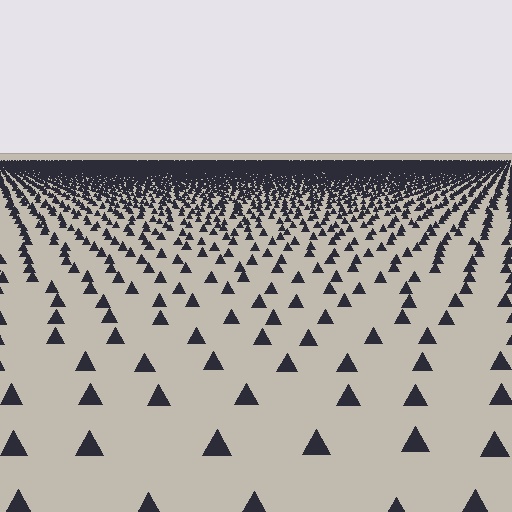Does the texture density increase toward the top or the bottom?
Density increases toward the top.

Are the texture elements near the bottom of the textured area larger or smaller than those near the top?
Larger. Near the bottom, elements are closer to the viewer and appear at a bigger on-screen size.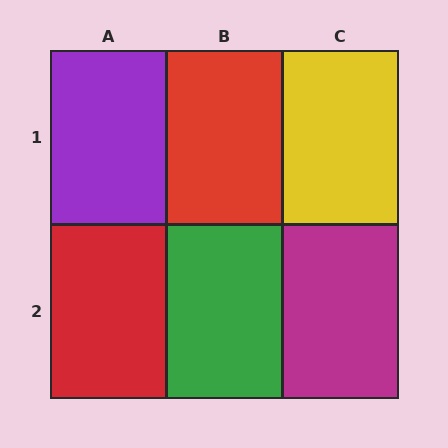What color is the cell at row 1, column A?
Purple.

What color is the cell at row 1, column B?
Red.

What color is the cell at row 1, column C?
Yellow.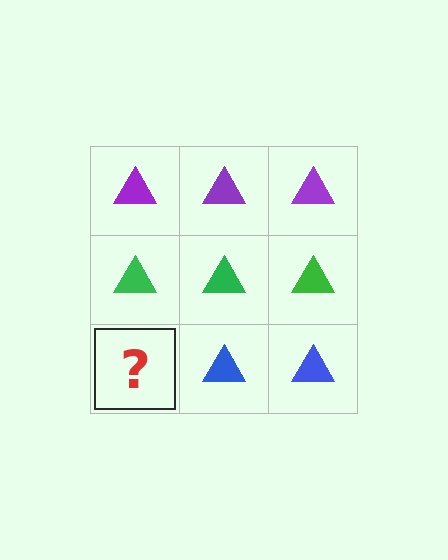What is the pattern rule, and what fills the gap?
The rule is that each row has a consistent color. The gap should be filled with a blue triangle.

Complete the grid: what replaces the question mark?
The question mark should be replaced with a blue triangle.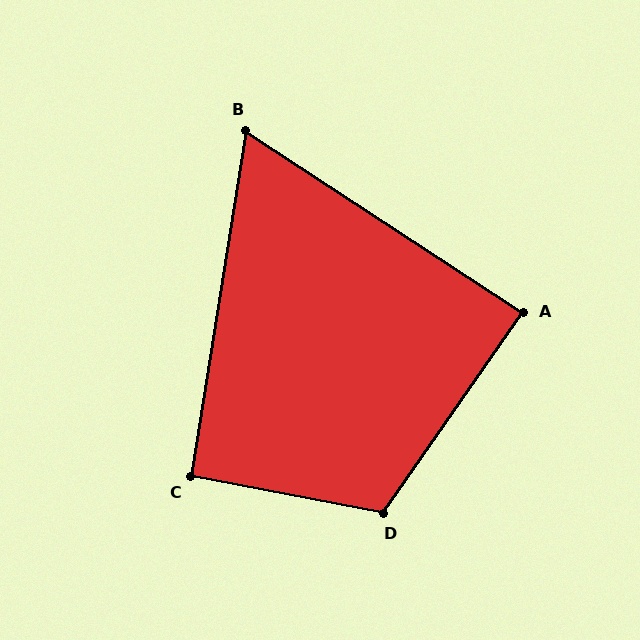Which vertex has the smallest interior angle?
B, at approximately 66 degrees.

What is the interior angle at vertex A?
Approximately 88 degrees (approximately right).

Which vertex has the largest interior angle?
D, at approximately 114 degrees.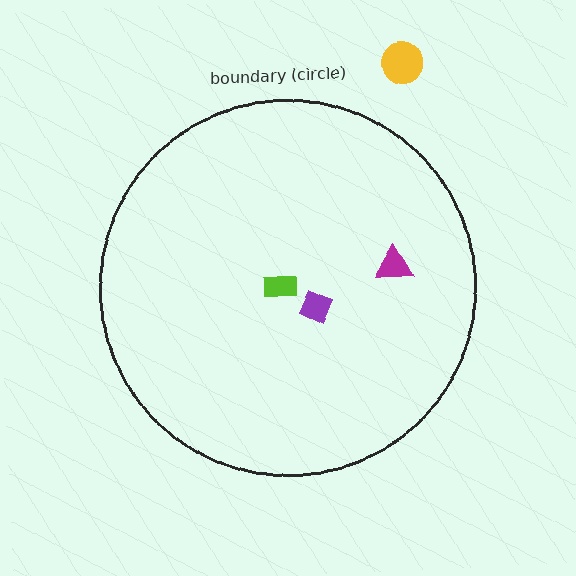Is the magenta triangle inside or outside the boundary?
Inside.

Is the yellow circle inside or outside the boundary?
Outside.